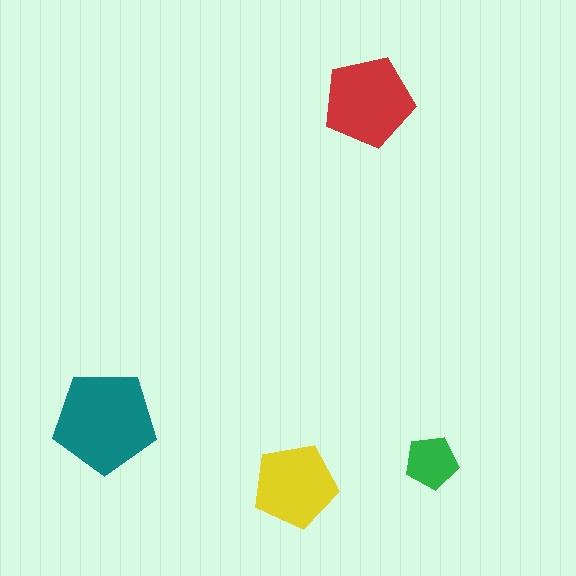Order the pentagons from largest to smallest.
the teal one, the red one, the yellow one, the green one.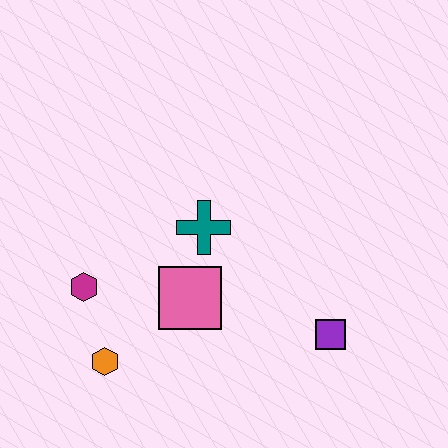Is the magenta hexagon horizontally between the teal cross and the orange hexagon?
No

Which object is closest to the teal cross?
The pink square is closest to the teal cross.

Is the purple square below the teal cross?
Yes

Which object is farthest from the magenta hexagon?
The purple square is farthest from the magenta hexagon.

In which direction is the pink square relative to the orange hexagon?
The pink square is to the right of the orange hexagon.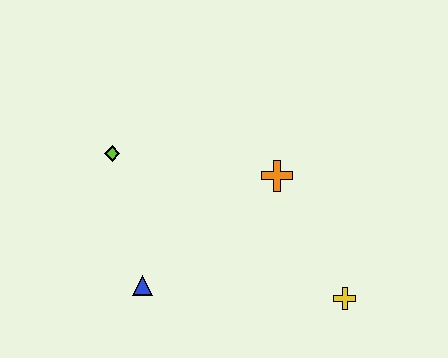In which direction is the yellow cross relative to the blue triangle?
The yellow cross is to the right of the blue triangle.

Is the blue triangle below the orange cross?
Yes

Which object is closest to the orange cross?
The yellow cross is closest to the orange cross.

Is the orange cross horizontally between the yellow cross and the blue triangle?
Yes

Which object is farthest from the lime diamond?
The yellow cross is farthest from the lime diamond.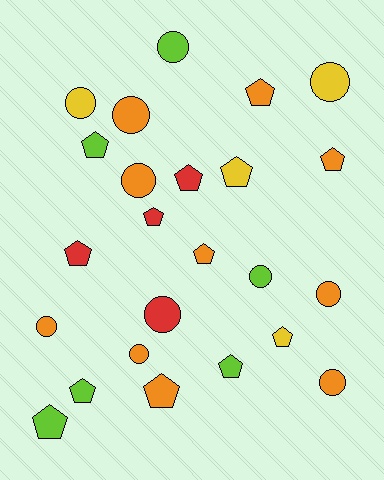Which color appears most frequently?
Orange, with 10 objects.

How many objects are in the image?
There are 24 objects.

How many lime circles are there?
There are 2 lime circles.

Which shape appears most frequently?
Pentagon, with 13 objects.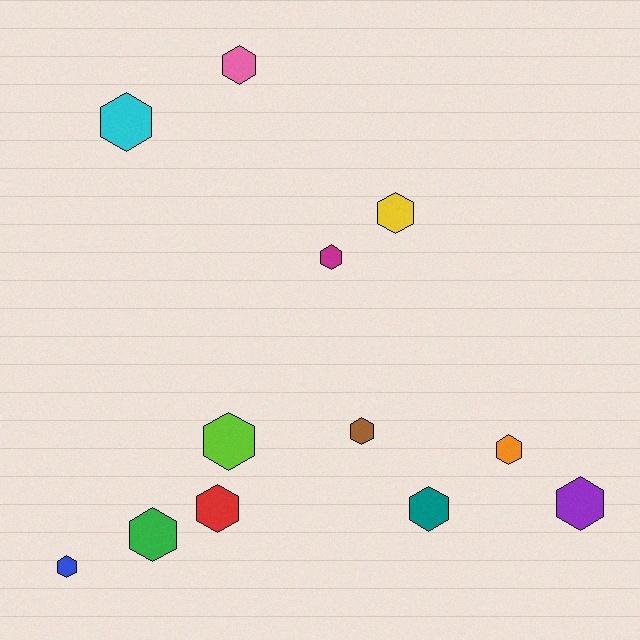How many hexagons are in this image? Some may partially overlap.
There are 12 hexagons.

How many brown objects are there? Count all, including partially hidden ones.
There is 1 brown object.